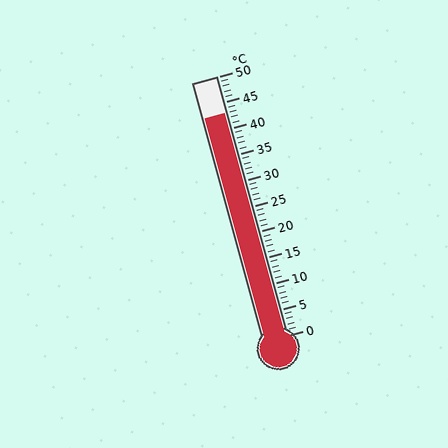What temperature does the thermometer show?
The thermometer shows approximately 43°C.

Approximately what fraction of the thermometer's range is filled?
The thermometer is filled to approximately 85% of its range.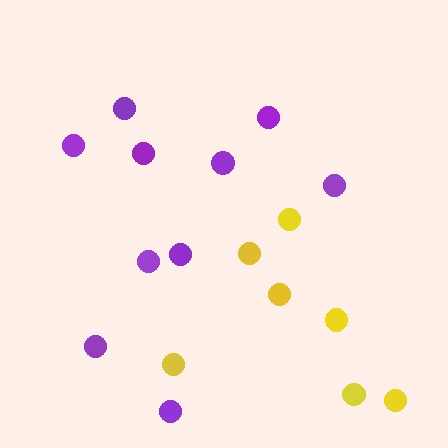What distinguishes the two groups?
There are 2 groups: one group of purple circles (10) and one group of yellow circles (7).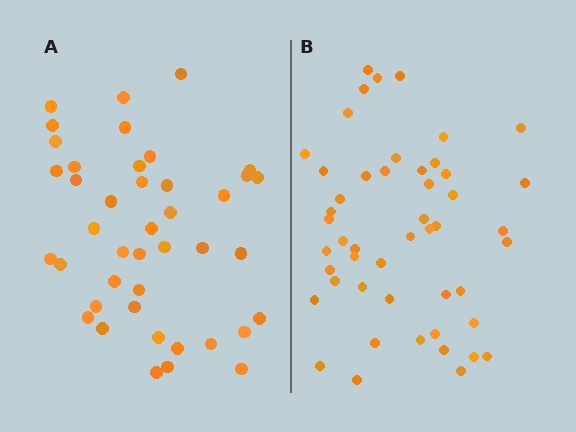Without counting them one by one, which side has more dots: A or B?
Region B (the right region) has more dots.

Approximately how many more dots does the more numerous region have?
Region B has roughly 8 or so more dots than region A.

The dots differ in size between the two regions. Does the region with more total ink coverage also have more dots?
No. Region A has more total ink coverage because its dots are larger, but region B actually contains more individual dots. Total area can be misleading — the number of items is what matters here.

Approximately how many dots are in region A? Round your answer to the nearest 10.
About 40 dots. (The exact count is 42, which rounds to 40.)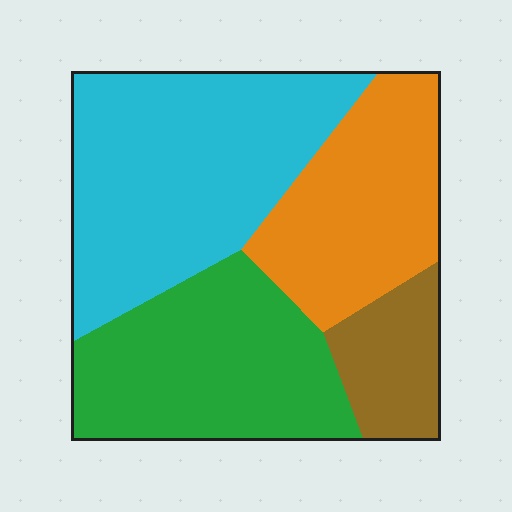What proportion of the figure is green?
Green takes up about one quarter (1/4) of the figure.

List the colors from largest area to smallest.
From largest to smallest: cyan, green, orange, brown.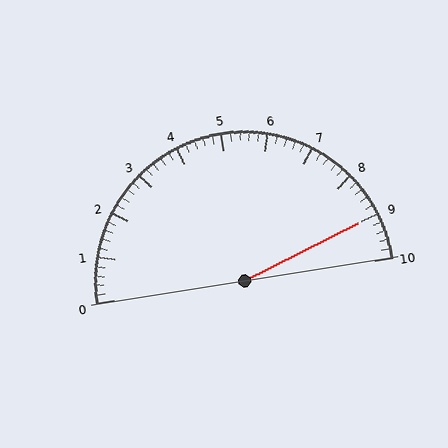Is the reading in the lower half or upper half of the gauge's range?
The reading is in the upper half of the range (0 to 10).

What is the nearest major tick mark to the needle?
The nearest major tick mark is 9.